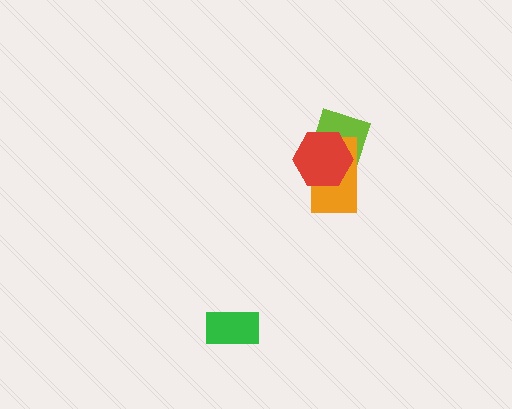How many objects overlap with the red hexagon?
2 objects overlap with the red hexagon.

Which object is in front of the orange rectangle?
The red hexagon is in front of the orange rectangle.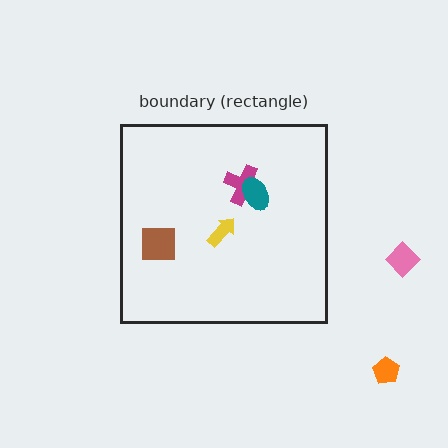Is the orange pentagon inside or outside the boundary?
Outside.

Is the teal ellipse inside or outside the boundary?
Inside.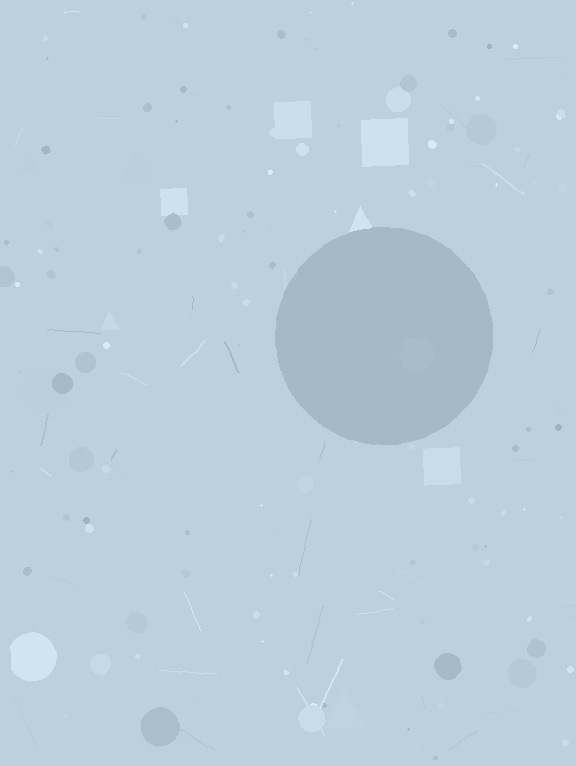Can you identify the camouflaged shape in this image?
The camouflaged shape is a circle.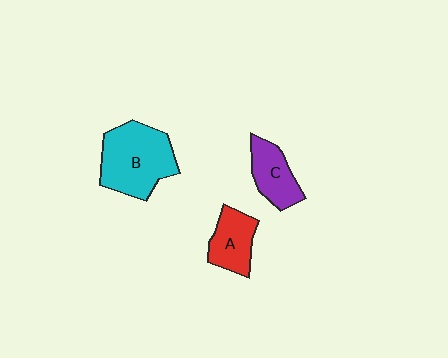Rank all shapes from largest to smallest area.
From largest to smallest: B (cyan), A (red), C (purple).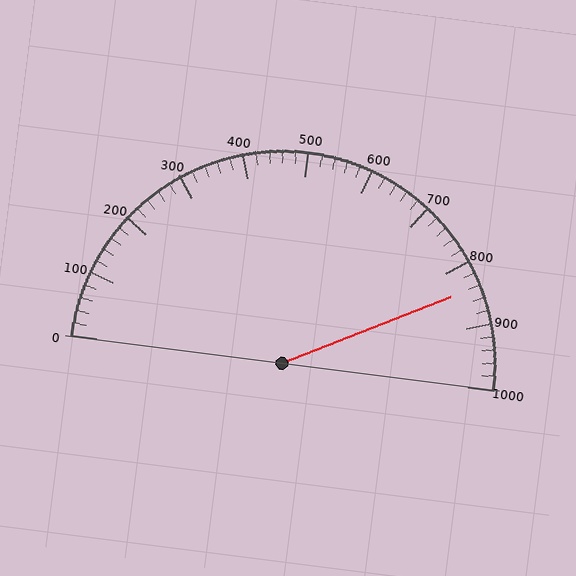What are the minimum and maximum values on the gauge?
The gauge ranges from 0 to 1000.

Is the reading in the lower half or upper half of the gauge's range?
The reading is in the upper half of the range (0 to 1000).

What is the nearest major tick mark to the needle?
The nearest major tick mark is 800.